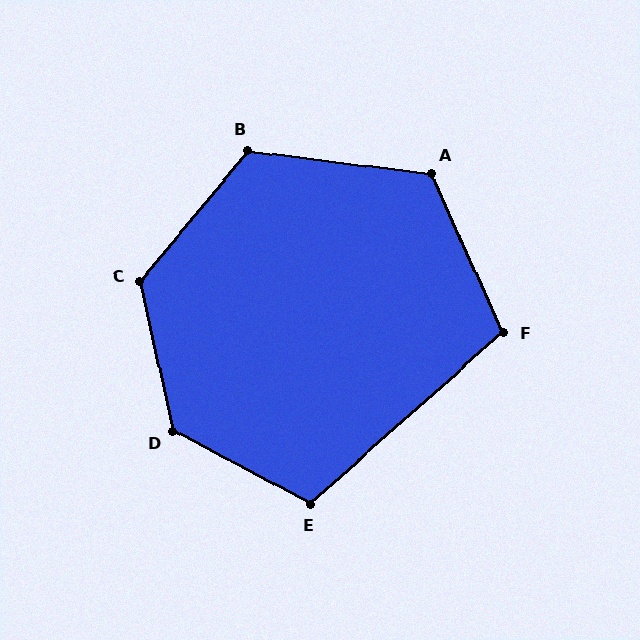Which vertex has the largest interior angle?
D, at approximately 130 degrees.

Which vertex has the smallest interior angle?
F, at approximately 107 degrees.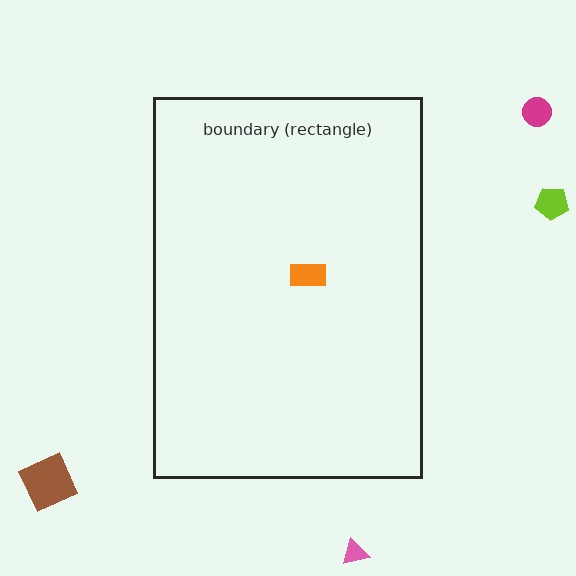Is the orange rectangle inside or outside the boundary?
Inside.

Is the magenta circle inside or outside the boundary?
Outside.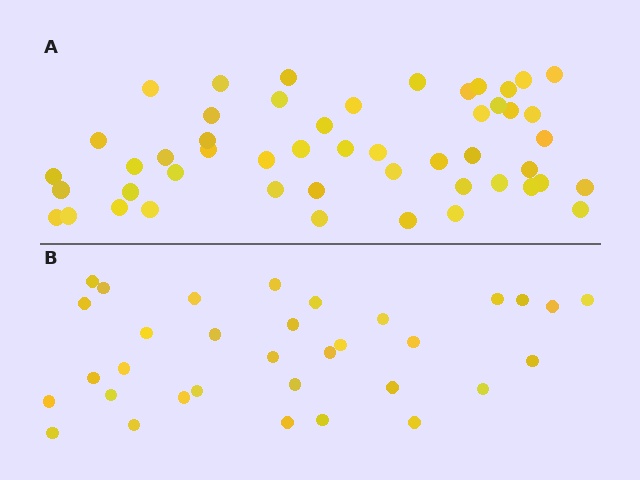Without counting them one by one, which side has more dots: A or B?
Region A (the top region) has more dots.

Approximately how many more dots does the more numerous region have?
Region A has approximately 15 more dots than region B.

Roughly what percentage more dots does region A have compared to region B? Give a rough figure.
About 50% more.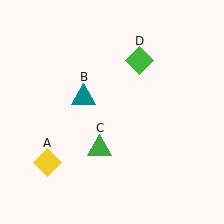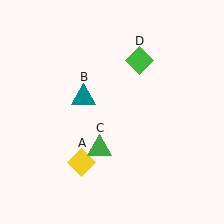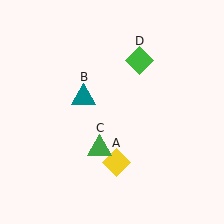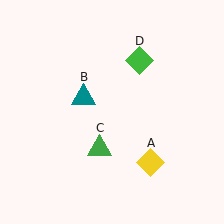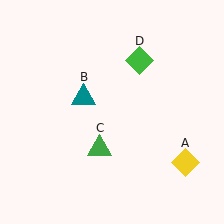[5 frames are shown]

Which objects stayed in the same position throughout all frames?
Teal triangle (object B) and green triangle (object C) and green diamond (object D) remained stationary.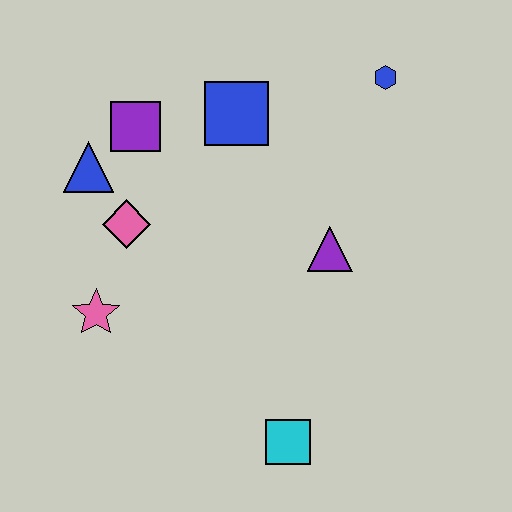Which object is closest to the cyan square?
The purple triangle is closest to the cyan square.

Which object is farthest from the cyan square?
The blue hexagon is farthest from the cyan square.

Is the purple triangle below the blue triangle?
Yes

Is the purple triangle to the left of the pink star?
No